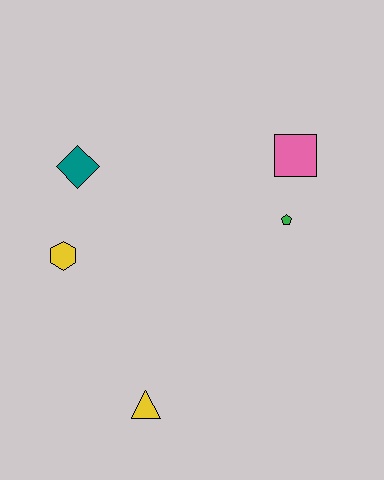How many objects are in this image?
There are 5 objects.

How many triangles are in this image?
There is 1 triangle.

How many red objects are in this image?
There are no red objects.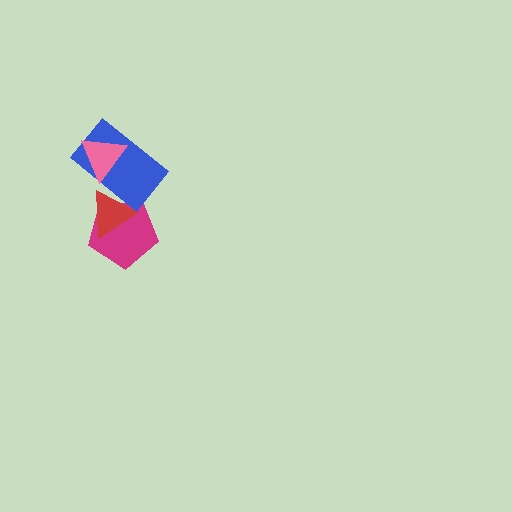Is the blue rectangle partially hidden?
Yes, it is partially covered by another shape.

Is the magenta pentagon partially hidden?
Yes, it is partially covered by another shape.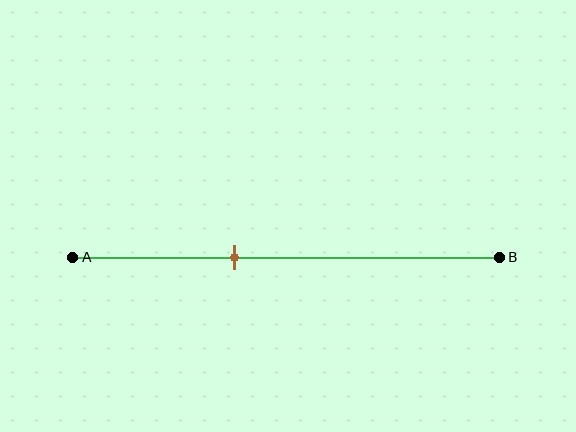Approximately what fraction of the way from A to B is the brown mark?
The brown mark is approximately 40% of the way from A to B.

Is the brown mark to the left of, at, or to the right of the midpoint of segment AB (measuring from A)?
The brown mark is to the left of the midpoint of segment AB.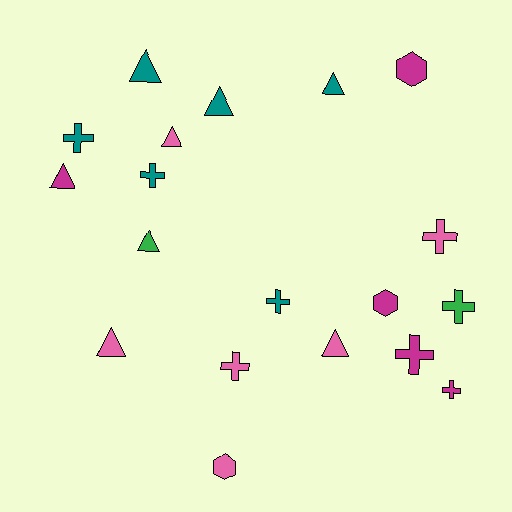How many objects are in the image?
There are 19 objects.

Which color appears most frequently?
Teal, with 6 objects.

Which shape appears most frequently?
Triangle, with 8 objects.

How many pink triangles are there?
There are 3 pink triangles.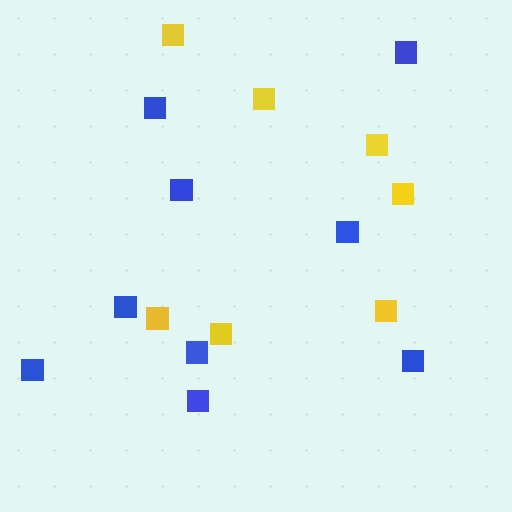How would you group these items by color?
There are 2 groups: one group of yellow squares (7) and one group of blue squares (9).